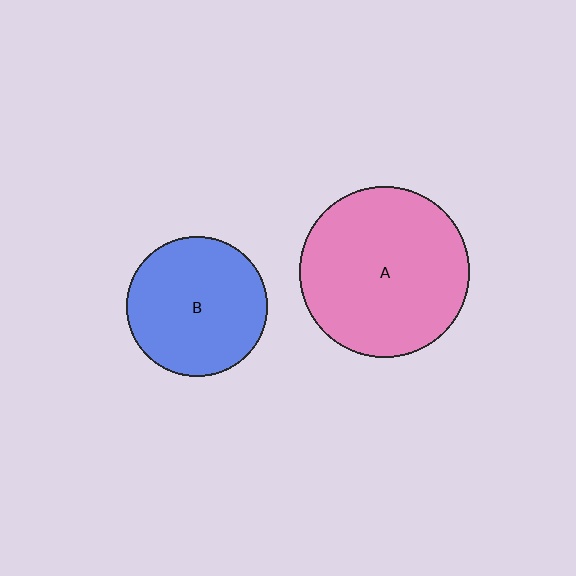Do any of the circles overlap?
No, none of the circles overlap.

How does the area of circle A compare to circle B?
Approximately 1.5 times.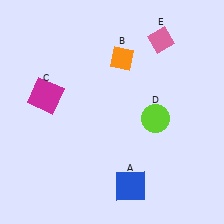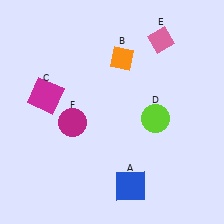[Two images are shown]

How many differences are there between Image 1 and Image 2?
There is 1 difference between the two images.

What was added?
A magenta circle (F) was added in Image 2.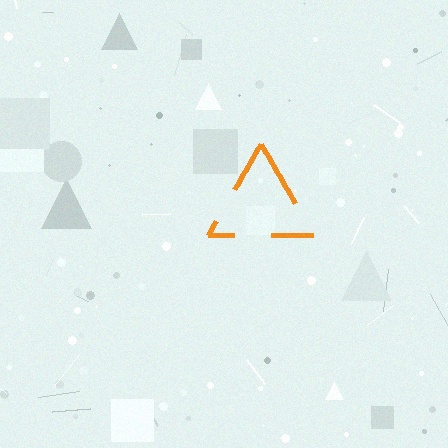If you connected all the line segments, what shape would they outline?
They would outline a triangle.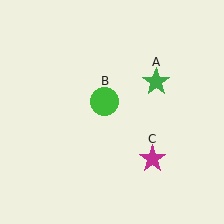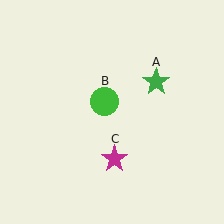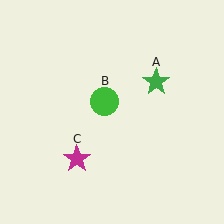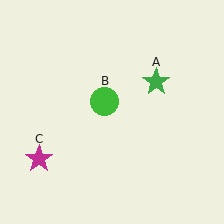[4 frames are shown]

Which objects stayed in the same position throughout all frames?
Green star (object A) and green circle (object B) remained stationary.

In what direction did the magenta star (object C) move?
The magenta star (object C) moved left.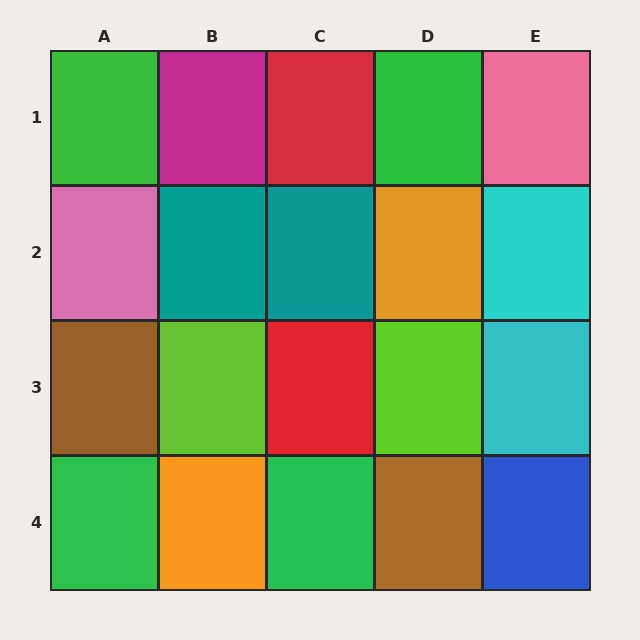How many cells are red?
2 cells are red.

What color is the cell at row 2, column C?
Teal.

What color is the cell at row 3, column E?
Cyan.